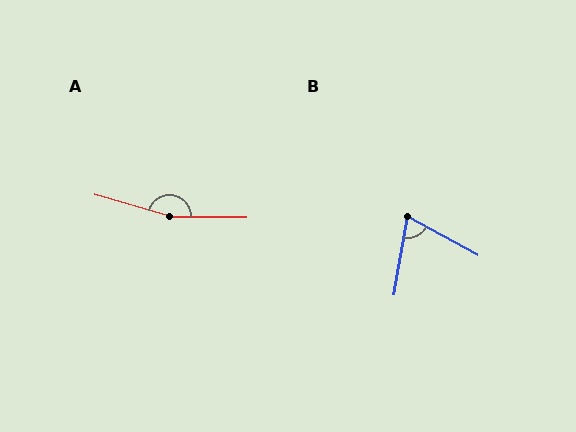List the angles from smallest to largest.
B (71°), A (164°).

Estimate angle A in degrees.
Approximately 164 degrees.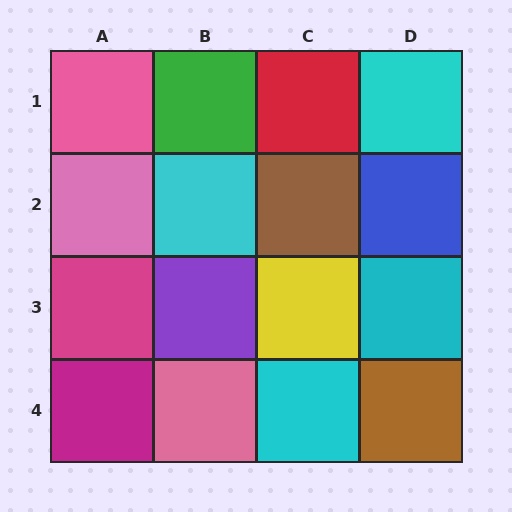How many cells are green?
1 cell is green.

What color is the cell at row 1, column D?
Cyan.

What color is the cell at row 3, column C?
Yellow.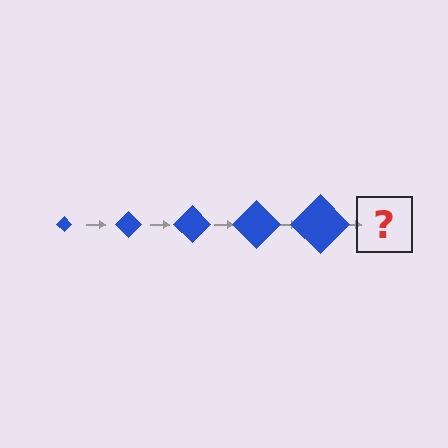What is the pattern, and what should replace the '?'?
The pattern is that the diamond gets progressively larger each step. The '?' should be a blue diamond, larger than the previous one.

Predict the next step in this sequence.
The next step is a blue diamond, larger than the previous one.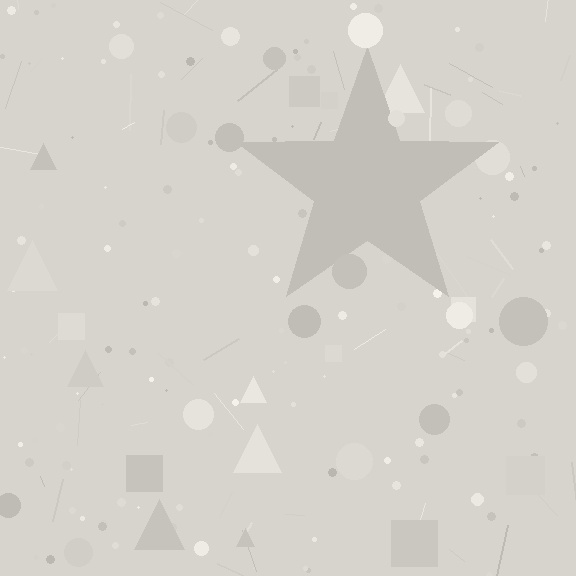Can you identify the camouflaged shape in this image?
The camouflaged shape is a star.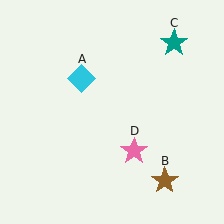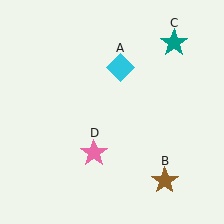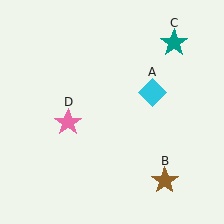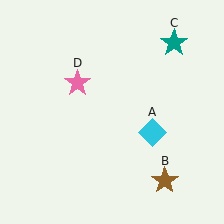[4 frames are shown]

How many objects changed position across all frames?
2 objects changed position: cyan diamond (object A), pink star (object D).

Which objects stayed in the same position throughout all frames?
Brown star (object B) and teal star (object C) remained stationary.